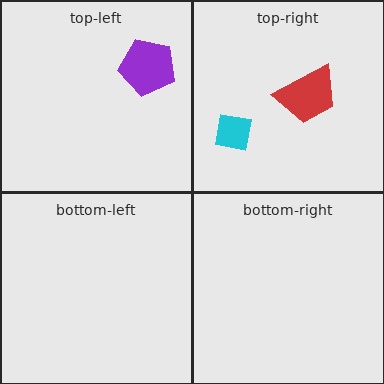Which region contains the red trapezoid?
The top-right region.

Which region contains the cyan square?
The top-right region.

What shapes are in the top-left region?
The purple pentagon.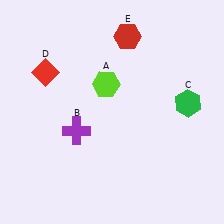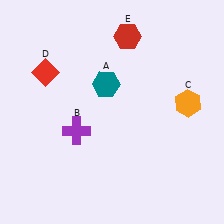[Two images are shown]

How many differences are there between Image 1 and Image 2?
There are 2 differences between the two images.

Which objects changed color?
A changed from lime to teal. C changed from green to orange.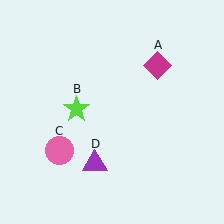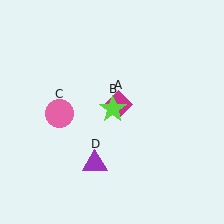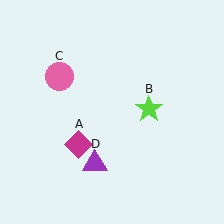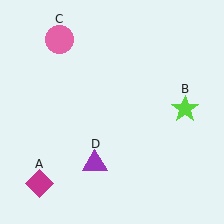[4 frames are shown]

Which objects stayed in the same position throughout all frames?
Purple triangle (object D) remained stationary.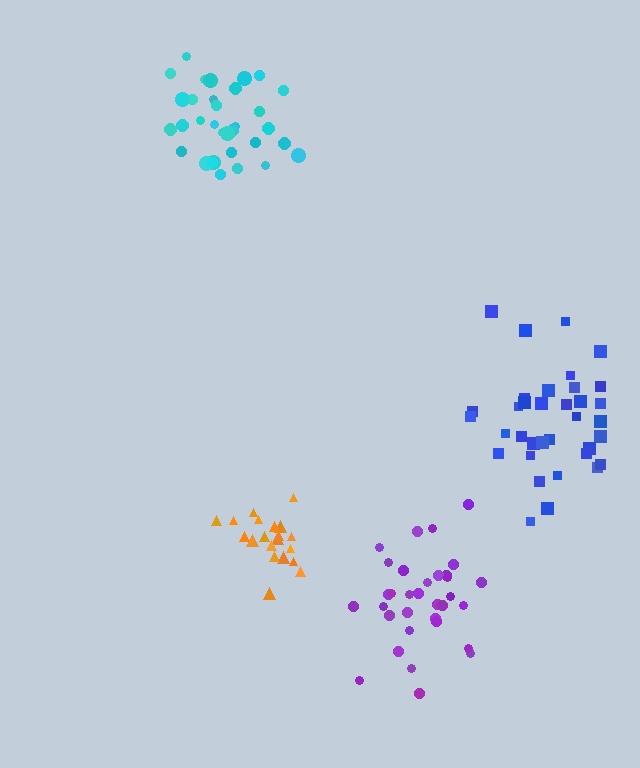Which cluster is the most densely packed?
Orange.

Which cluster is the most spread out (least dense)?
Blue.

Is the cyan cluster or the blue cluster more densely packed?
Cyan.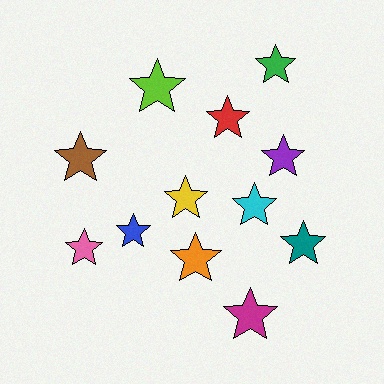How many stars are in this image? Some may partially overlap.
There are 12 stars.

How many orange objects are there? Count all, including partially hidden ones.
There is 1 orange object.